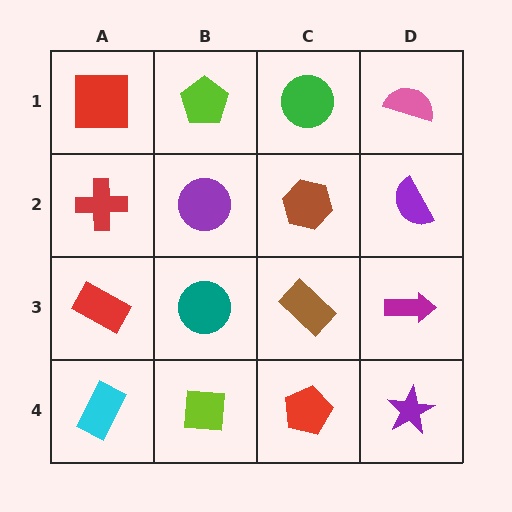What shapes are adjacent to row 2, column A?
A red square (row 1, column A), a red rectangle (row 3, column A), a purple circle (row 2, column B).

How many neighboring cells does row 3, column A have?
3.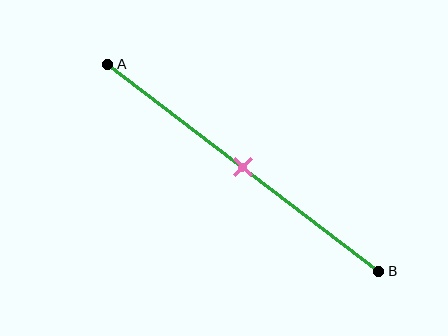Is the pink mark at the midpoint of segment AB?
Yes, the mark is approximately at the midpoint.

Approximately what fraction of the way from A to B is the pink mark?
The pink mark is approximately 50% of the way from A to B.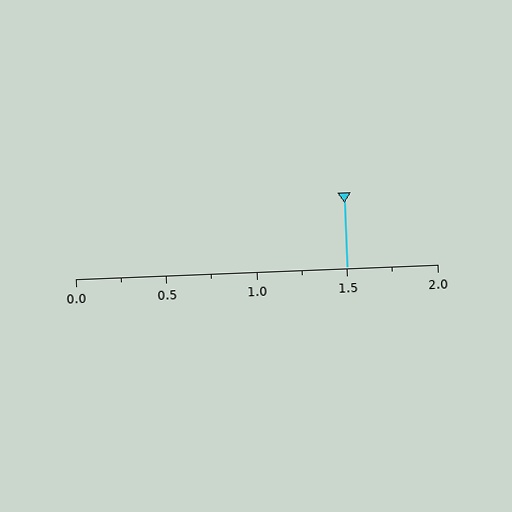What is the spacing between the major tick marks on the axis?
The major ticks are spaced 0.5 apart.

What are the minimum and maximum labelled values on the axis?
The axis runs from 0.0 to 2.0.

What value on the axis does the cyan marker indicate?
The marker indicates approximately 1.5.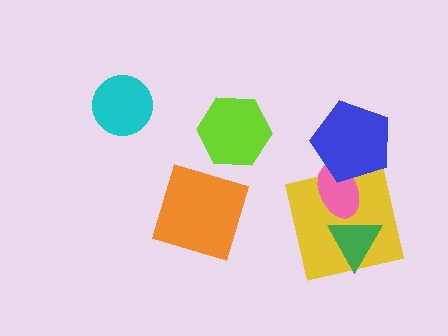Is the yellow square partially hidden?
Yes, it is partially covered by another shape.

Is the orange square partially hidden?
No, no other shape covers it.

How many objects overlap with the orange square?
0 objects overlap with the orange square.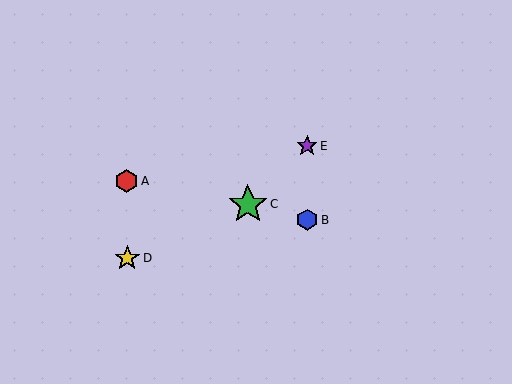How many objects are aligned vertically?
2 objects (B, E) are aligned vertically.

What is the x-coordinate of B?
Object B is at x≈307.